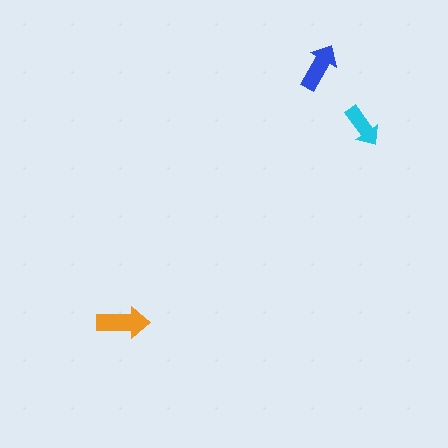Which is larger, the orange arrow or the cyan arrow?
The orange one.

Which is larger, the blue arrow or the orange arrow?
The orange one.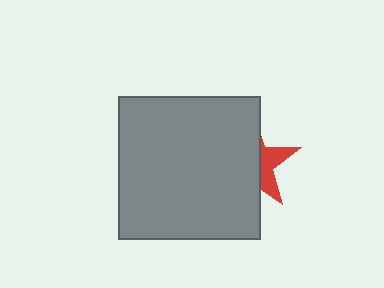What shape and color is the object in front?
The object in front is a gray square.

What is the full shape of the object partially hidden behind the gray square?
The partially hidden object is a red star.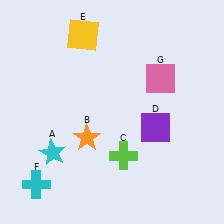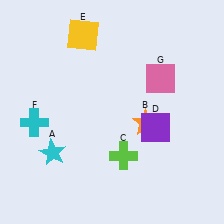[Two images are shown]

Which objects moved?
The objects that moved are: the orange star (B), the cyan cross (F).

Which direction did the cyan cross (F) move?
The cyan cross (F) moved up.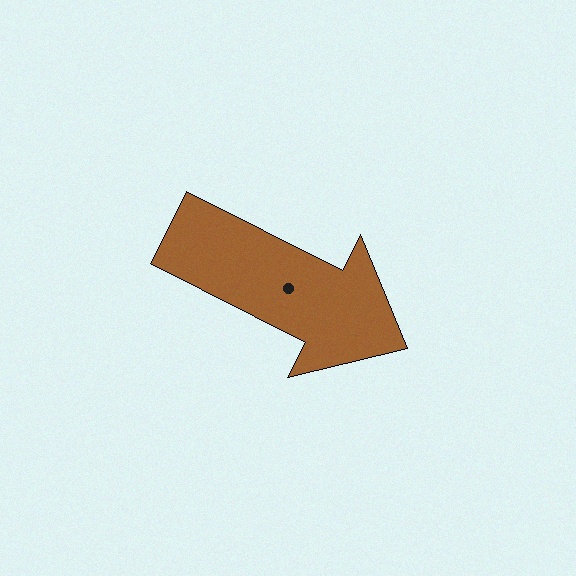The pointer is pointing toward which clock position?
Roughly 4 o'clock.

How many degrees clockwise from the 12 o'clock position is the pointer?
Approximately 117 degrees.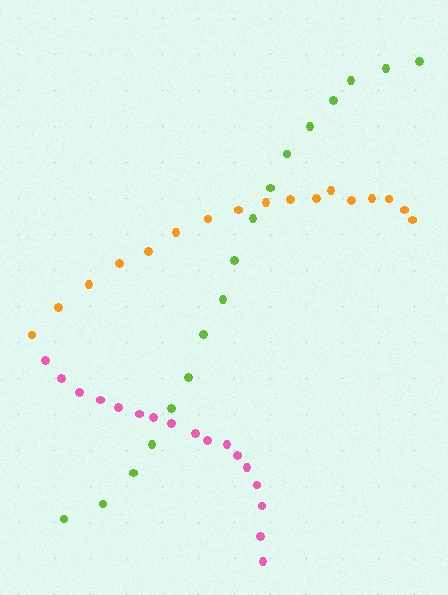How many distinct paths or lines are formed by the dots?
There are 3 distinct paths.